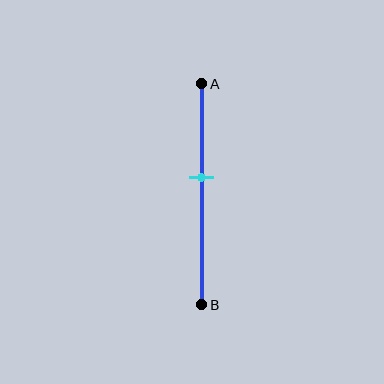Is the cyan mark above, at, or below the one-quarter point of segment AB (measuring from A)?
The cyan mark is below the one-quarter point of segment AB.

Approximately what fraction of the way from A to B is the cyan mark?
The cyan mark is approximately 40% of the way from A to B.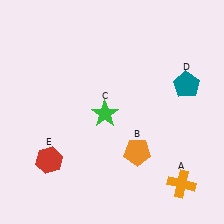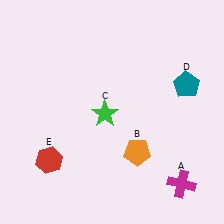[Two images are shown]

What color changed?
The cross (A) changed from orange in Image 1 to magenta in Image 2.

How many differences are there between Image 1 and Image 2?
There is 1 difference between the two images.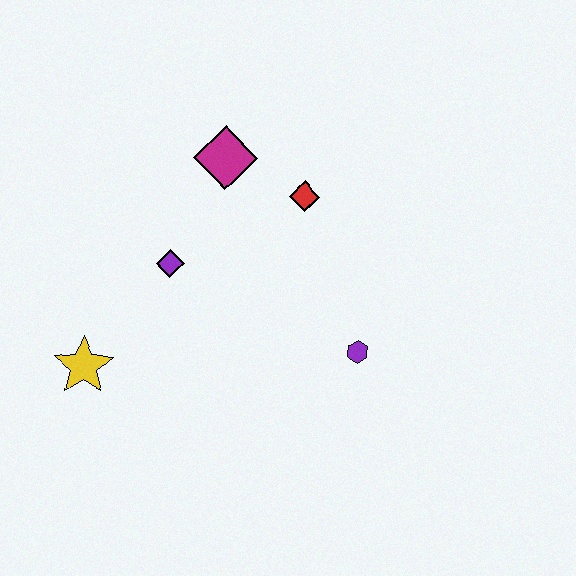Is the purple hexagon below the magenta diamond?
Yes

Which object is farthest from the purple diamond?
The purple hexagon is farthest from the purple diamond.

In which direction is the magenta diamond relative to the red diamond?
The magenta diamond is to the left of the red diamond.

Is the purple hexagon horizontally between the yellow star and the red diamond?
No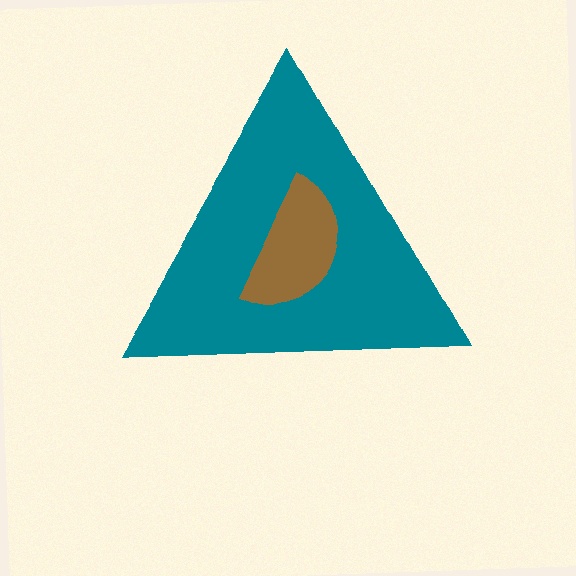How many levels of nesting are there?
2.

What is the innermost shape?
The brown semicircle.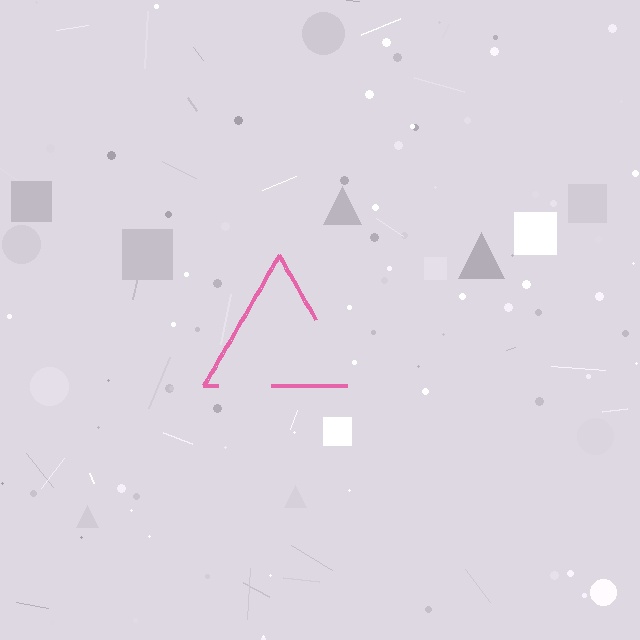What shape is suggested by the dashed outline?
The dashed outline suggests a triangle.